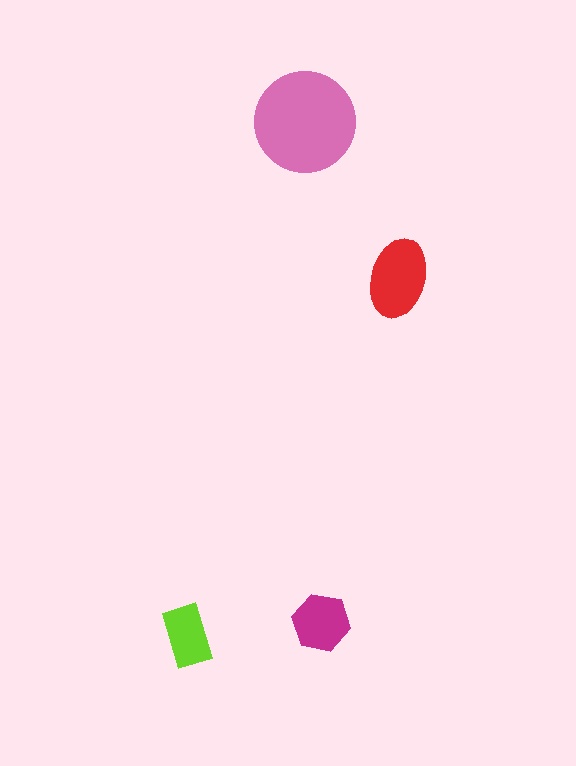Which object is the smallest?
The lime rectangle.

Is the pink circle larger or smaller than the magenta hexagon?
Larger.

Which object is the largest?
The pink circle.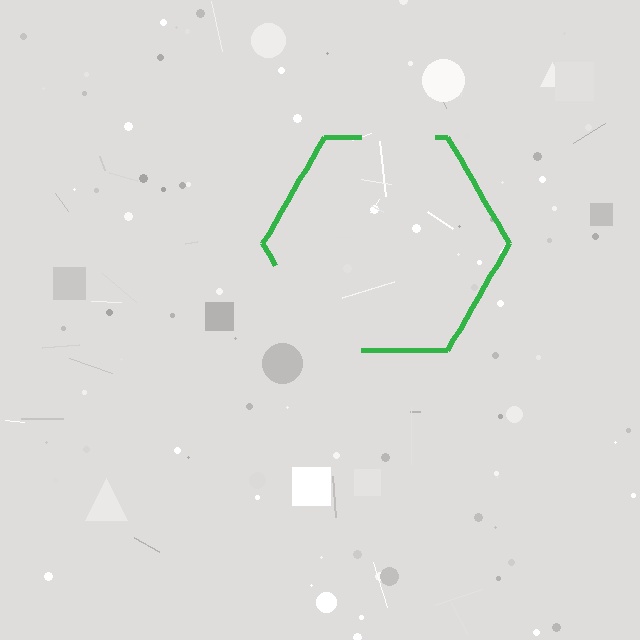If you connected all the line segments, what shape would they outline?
They would outline a hexagon.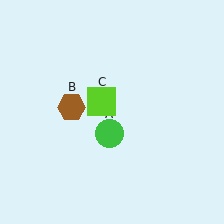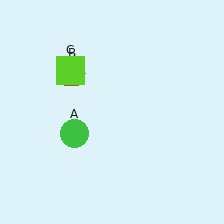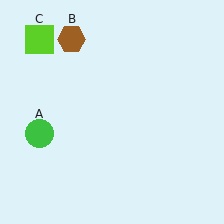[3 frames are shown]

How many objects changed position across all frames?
3 objects changed position: green circle (object A), brown hexagon (object B), lime square (object C).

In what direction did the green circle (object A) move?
The green circle (object A) moved left.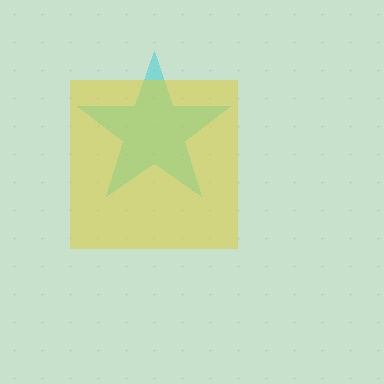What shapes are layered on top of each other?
The layered shapes are: a cyan star, a yellow square.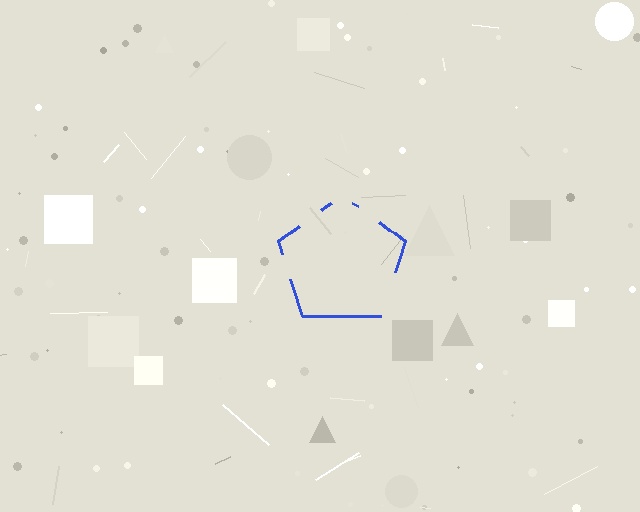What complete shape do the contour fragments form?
The contour fragments form a pentagon.